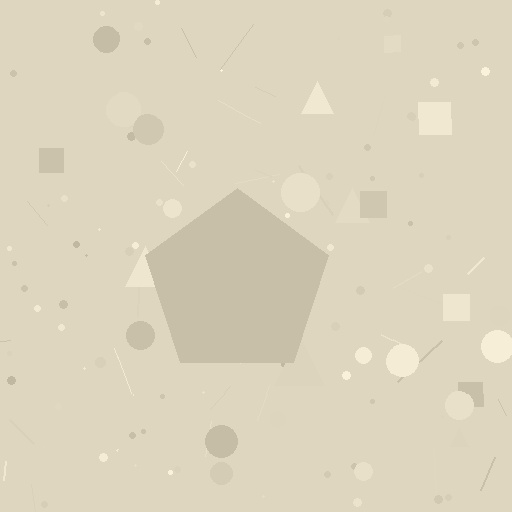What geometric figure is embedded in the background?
A pentagon is embedded in the background.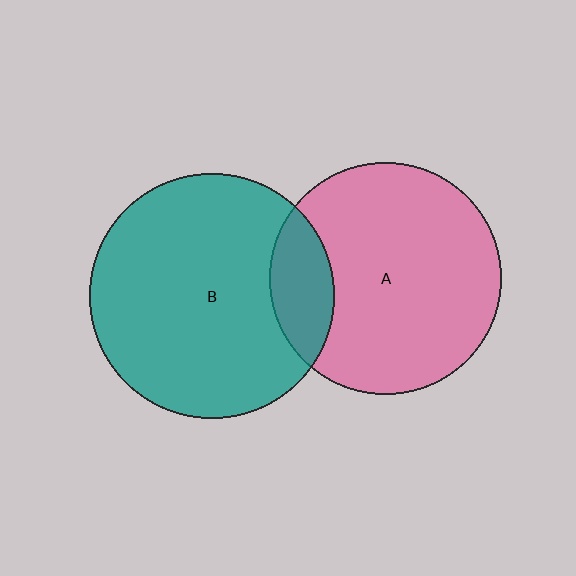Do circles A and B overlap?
Yes.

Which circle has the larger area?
Circle B (teal).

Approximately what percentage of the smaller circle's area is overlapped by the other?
Approximately 15%.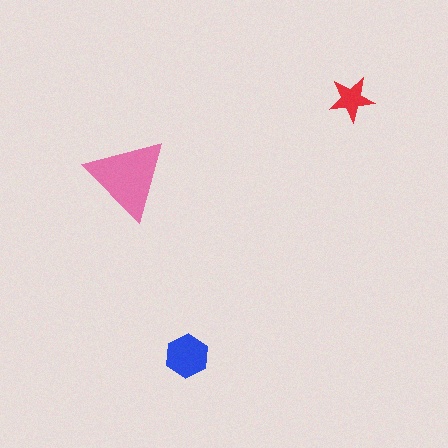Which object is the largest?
The pink triangle.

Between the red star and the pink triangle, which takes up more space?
The pink triangle.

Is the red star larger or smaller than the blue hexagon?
Smaller.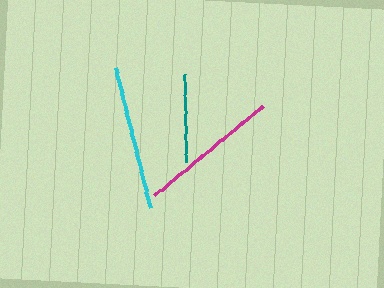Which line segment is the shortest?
The teal line is the shortest at approximately 88 pixels.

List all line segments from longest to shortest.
From longest to shortest: cyan, magenta, teal.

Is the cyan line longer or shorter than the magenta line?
The cyan line is longer than the magenta line.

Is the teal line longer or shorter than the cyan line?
The cyan line is longer than the teal line.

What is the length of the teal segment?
The teal segment is approximately 88 pixels long.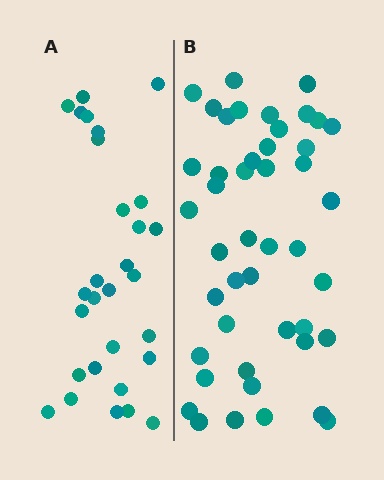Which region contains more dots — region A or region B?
Region B (the right region) has more dots.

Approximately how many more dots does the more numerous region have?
Region B has approximately 15 more dots than region A.